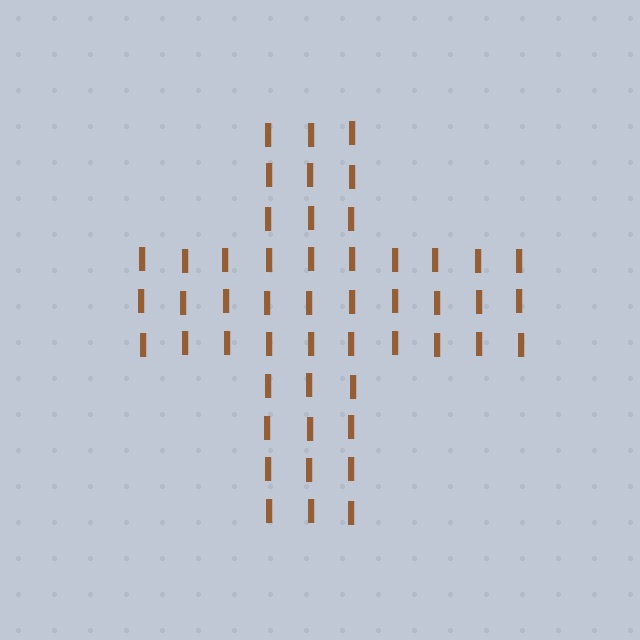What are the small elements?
The small elements are letter I's.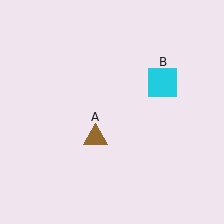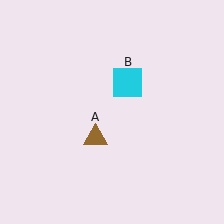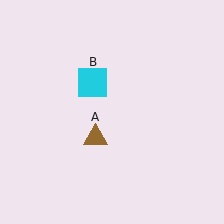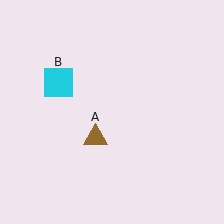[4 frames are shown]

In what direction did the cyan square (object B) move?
The cyan square (object B) moved left.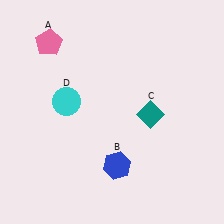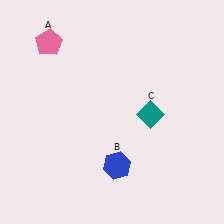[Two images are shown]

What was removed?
The cyan circle (D) was removed in Image 2.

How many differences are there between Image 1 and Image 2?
There is 1 difference between the two images.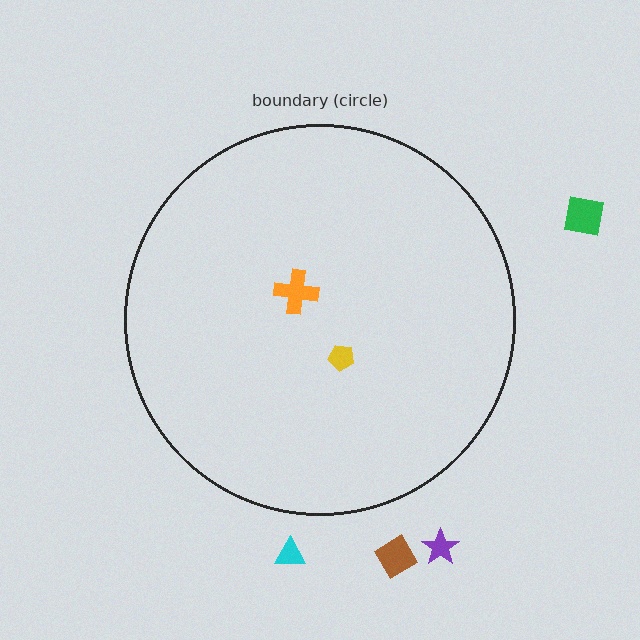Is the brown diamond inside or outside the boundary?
Outside.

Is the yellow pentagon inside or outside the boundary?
Inside.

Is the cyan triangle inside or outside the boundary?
Outside.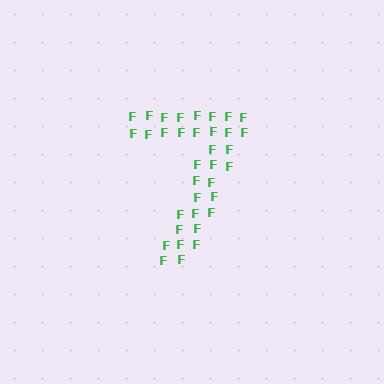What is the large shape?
The large shape is the digit 7.